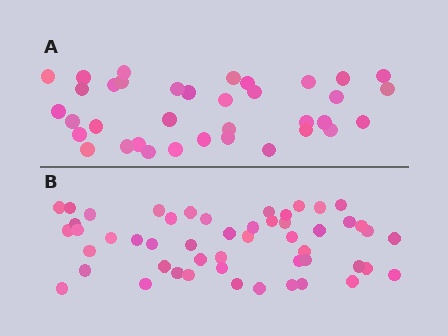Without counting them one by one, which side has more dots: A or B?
Region B (the bottom region) has more dots.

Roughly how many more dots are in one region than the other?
Region B has approximately 15 more dots than region A.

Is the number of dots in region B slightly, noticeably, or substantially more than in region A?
Region B has noticeably more, but not dramatically so. The ratio is roughly 1.4 to 1.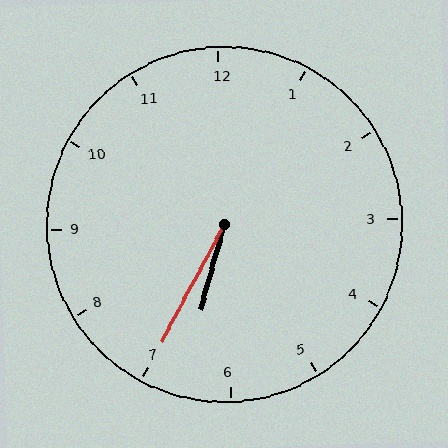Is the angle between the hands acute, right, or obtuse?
It is acute.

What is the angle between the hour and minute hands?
Approximately 12 degrees.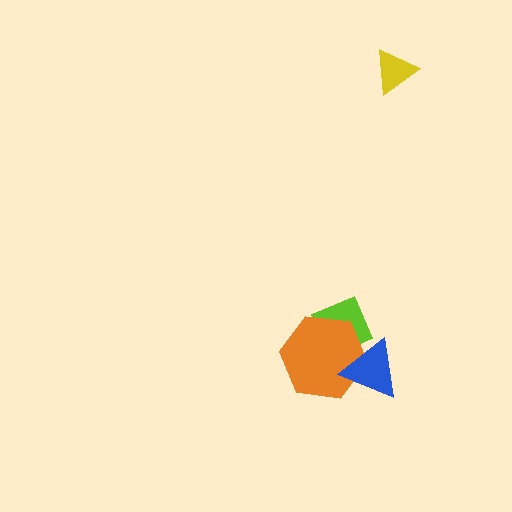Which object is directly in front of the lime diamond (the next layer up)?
The orange hexagon is directly in front of the lime diamond.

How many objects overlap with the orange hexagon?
2 objects overlap with the orange hexagon.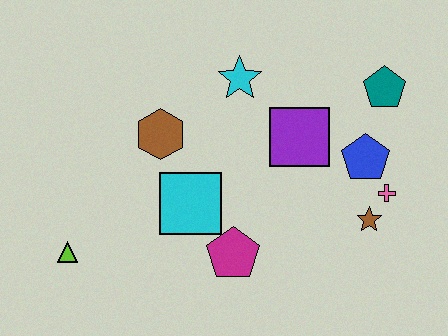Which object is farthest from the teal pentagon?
The lime triangle is farthest from the teal pentagon.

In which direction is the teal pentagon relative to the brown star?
The teal pentagon is above the brown star.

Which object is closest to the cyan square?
The magenta pentagon is closest to the cyan square.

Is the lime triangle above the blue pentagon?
No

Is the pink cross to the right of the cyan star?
Yes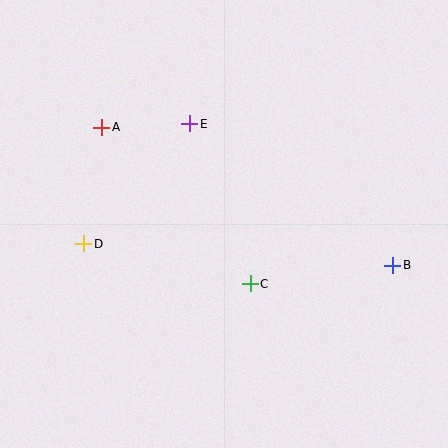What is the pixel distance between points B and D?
The distance between B and D is 310 pixels.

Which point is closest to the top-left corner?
Point A is closest to the top-left corner.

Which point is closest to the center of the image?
Point C at (250, 284) is closest to the center.